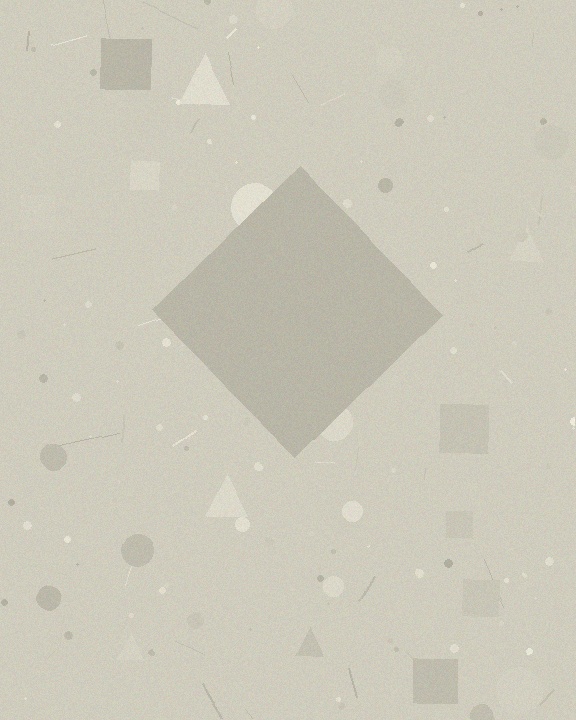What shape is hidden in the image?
A diamond is hidden in the image.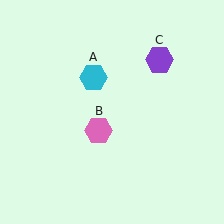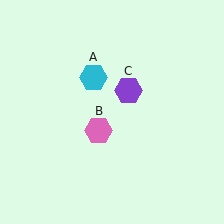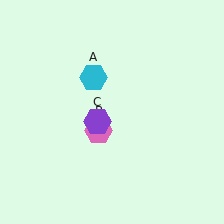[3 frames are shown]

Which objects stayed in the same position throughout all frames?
Cyan hexagon (object A) and pink hexagon (object B) remained stationary.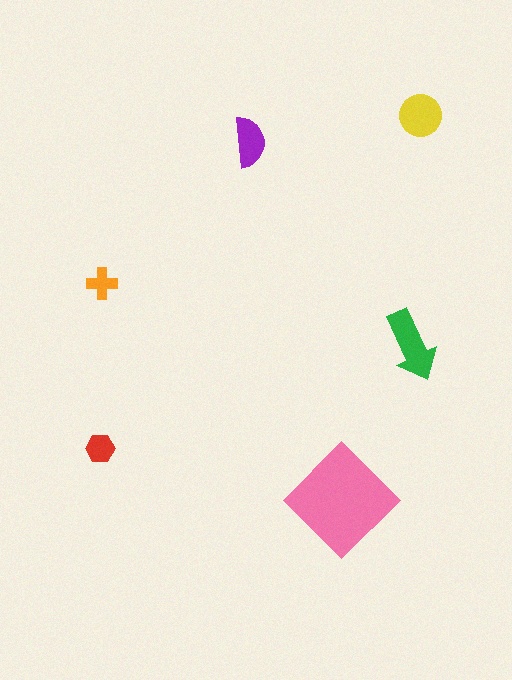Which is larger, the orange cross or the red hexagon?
The red hexagon.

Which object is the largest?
The pink diamond.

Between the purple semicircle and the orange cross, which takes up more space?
The purple semicircle.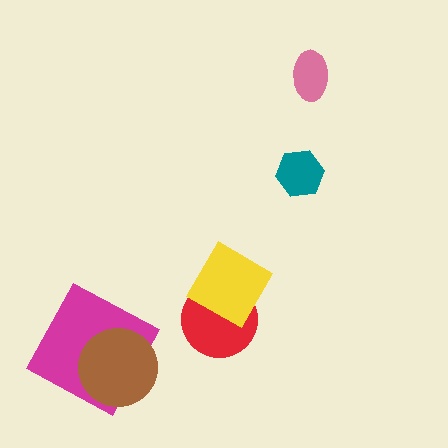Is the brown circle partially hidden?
No, no other shape covers it.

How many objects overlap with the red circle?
1 object overlaps with the red circle.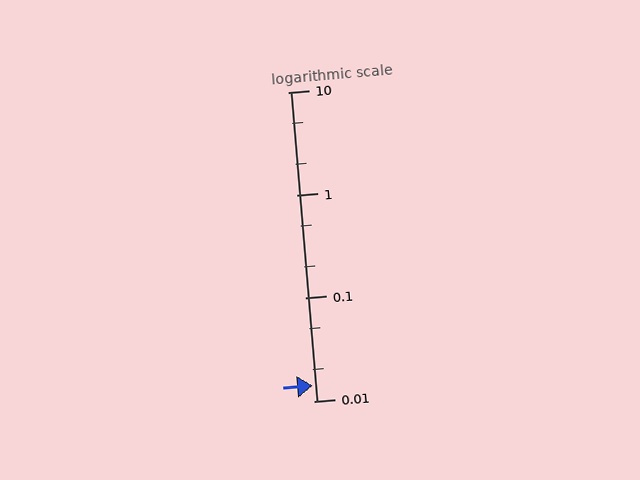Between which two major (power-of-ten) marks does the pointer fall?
The pointer is between 0.01 and 0.1.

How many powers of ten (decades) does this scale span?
The scale spans 3 decades, from 0.01 to 10.